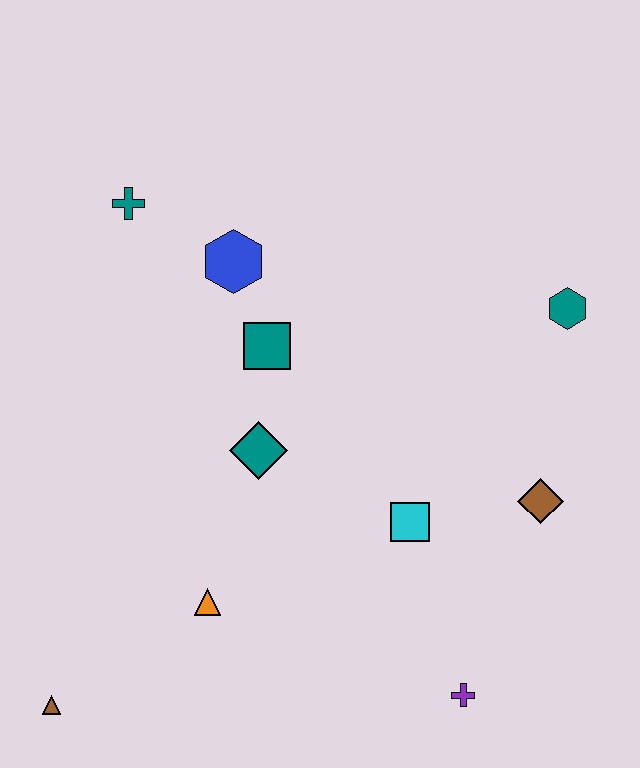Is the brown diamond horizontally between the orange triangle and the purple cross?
No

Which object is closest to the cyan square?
The brown diamond is closest to the cyan square.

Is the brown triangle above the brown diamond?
No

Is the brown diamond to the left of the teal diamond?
No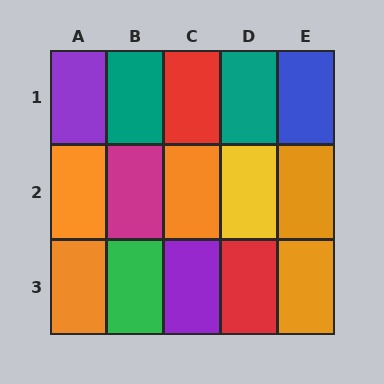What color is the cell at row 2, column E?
Orange.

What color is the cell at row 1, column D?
Teal.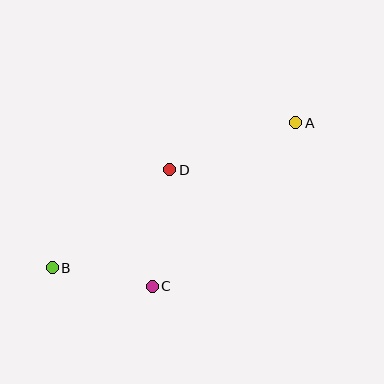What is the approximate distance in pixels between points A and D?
The distance between A and D is approximately 135 pixels.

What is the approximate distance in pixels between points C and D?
The distance between C and D is approximately 118 pixels.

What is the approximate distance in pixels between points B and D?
The distance between B and D is approximately 153 pixels.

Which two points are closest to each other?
Points B and C are closest to each other.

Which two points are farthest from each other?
Points A and B are farthest from each other.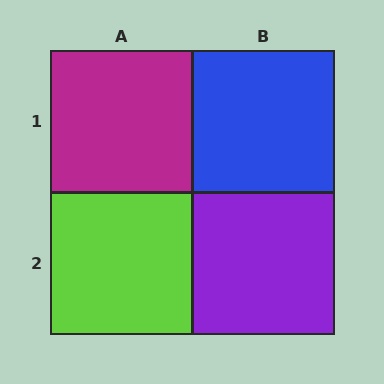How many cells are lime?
1 cell is lime.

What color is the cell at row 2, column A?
Lime.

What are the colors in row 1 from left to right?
Magenta, blue.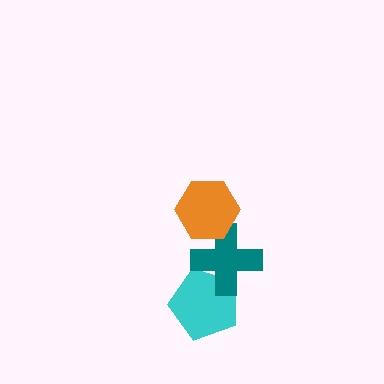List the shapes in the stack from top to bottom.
From top to bottom: the orange hexagon, the teal cross, the cyan pentagon.